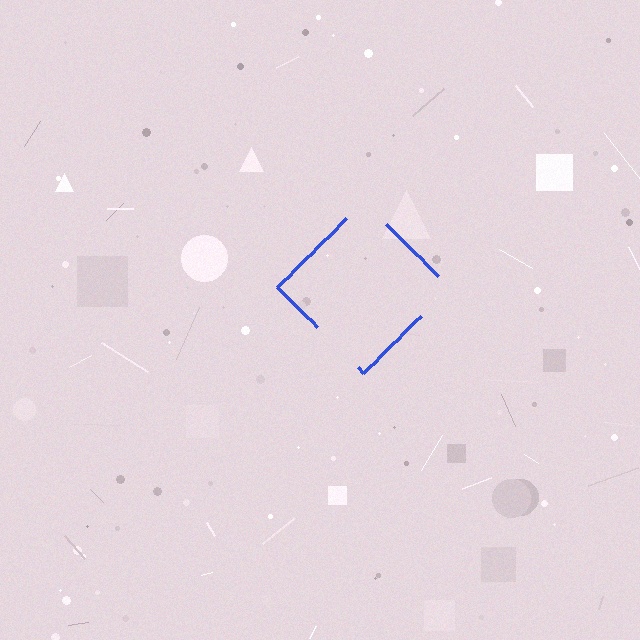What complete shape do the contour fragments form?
The contour fragments form a diamond.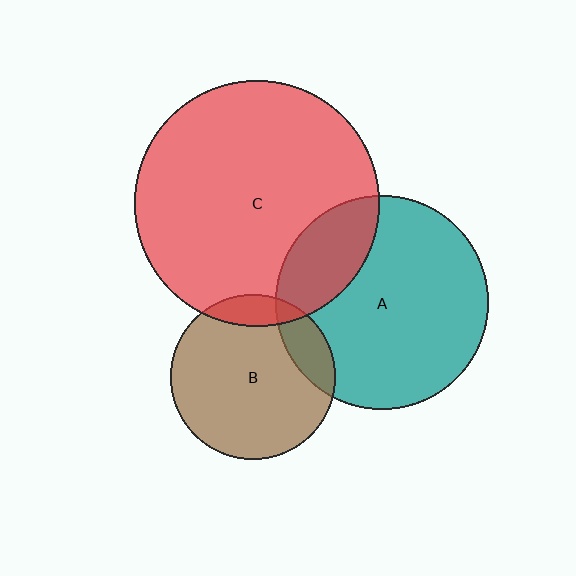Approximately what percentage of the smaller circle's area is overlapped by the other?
Approximately 10%.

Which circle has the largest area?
Circle C (red).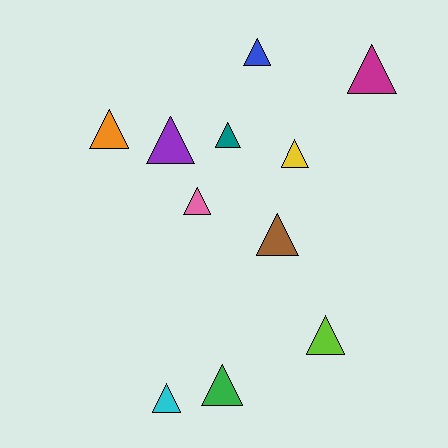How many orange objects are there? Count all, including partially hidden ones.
There is 1 orange object.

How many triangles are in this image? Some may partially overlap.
There are 11 triangles.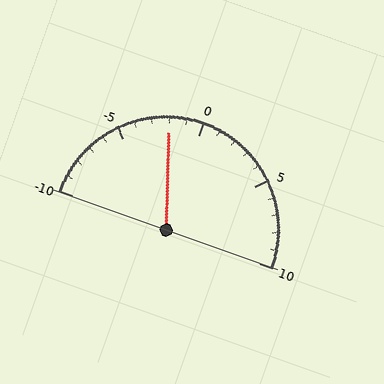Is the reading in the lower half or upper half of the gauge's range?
The reading is in the lower half of the range (-10 to 10).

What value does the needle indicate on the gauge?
The needle indicates approximately -2.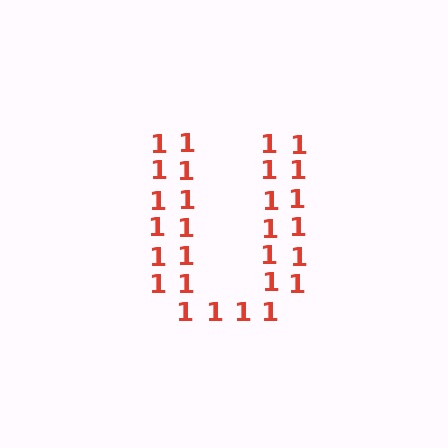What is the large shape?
The large shape is the letter U.